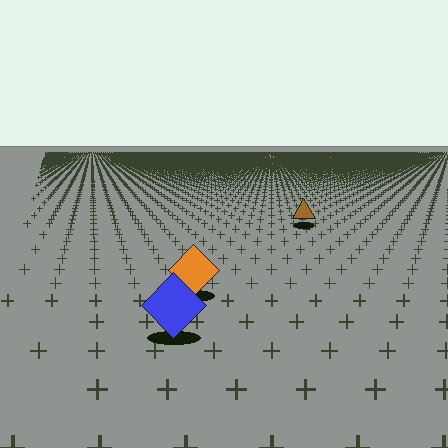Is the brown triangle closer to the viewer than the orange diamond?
No. The orange diamond is closer — you can tell from the texture gradient: the ground texture is coarser near it.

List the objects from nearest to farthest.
From nearest to farthest: the blue diamond, the orange diamond, the brown triangle.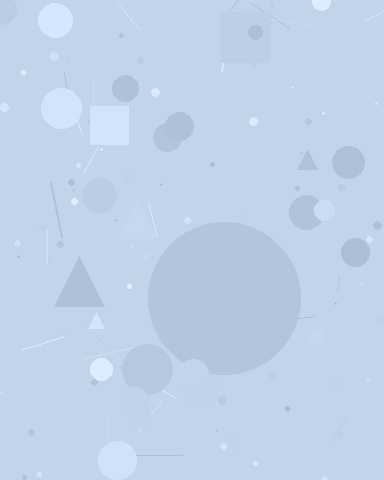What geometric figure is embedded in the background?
A circle is embedded in the background.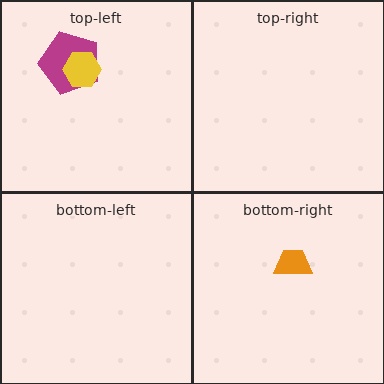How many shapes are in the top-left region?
2.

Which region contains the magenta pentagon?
The top-left region.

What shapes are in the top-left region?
The magenta pentagon, the yellow hexagon.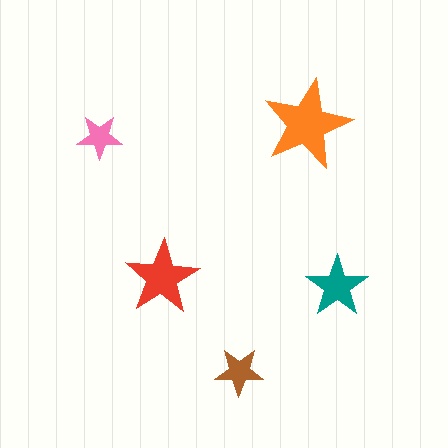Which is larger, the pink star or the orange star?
The orange one.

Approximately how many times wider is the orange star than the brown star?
About 2 times wider.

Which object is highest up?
The orange star is topmost.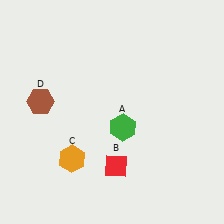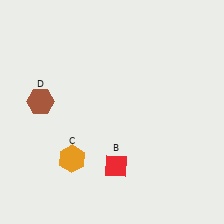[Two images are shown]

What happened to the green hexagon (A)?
The green hexagon (A) was removed in Image 2. It was in the bottom-right area of Image 1.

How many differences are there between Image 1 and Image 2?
There is 1 difference between the two images.